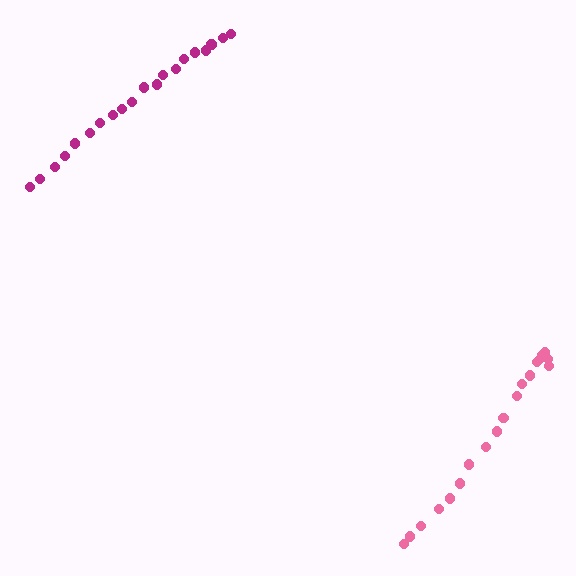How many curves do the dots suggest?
There are 2 distinct paths.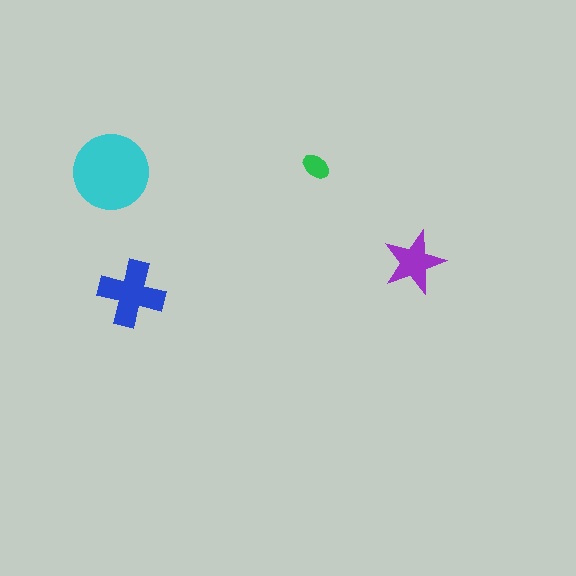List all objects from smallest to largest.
The green ellipse, the purple star, the blue cross, the cyan circle.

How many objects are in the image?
There are 4 objects in the image.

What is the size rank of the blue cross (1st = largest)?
2nd.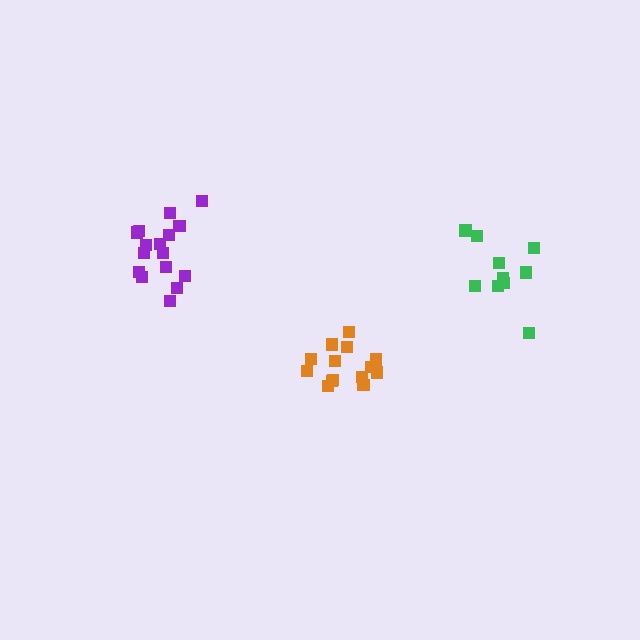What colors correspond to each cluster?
The clusters are colored: orange, green, purple.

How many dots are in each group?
Group 1: 14 dots, Group 2: 10 dots, Group 3: 16 dots (40 total).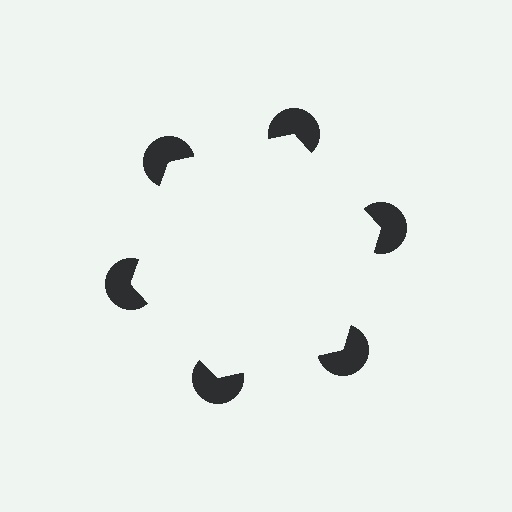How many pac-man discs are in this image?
There are 6 — one at each vertex of the illusory hexagon.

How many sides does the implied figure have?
6 sides.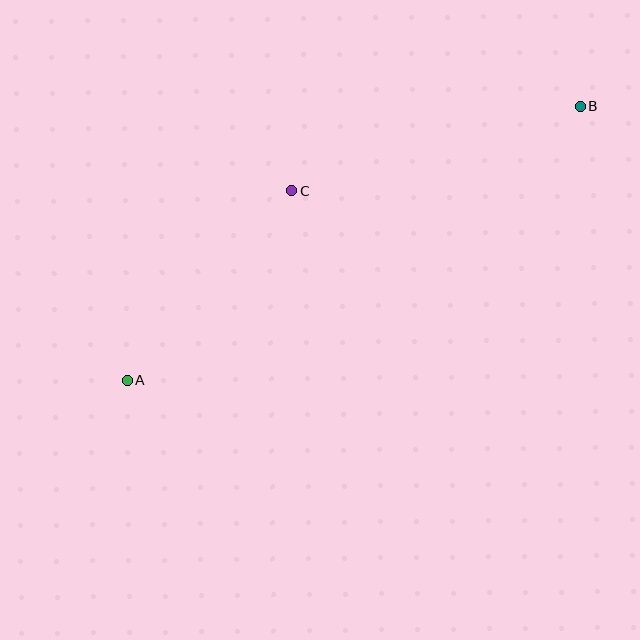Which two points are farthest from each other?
Points A and B are farthest from each other.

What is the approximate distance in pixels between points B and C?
The distance between B and C is approximately 301 pixels.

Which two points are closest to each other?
Points A and C are closest to each other.